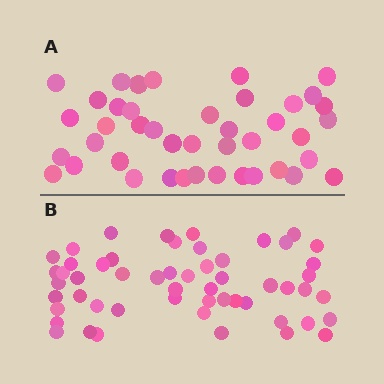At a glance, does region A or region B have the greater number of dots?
Region B (the bottom region) has more dots.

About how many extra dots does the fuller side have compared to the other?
Region B has roughly 12 or so more dots than region A.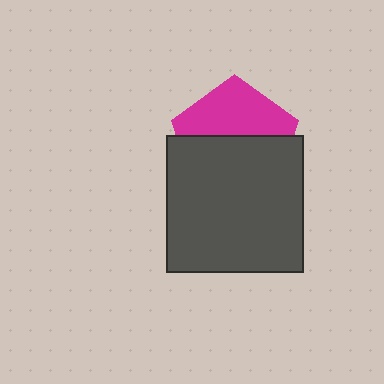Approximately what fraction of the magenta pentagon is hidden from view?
Roughly 55% of the magenta pentagon is hidden behind the dark gray square.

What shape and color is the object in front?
The object in front is a dark gray square.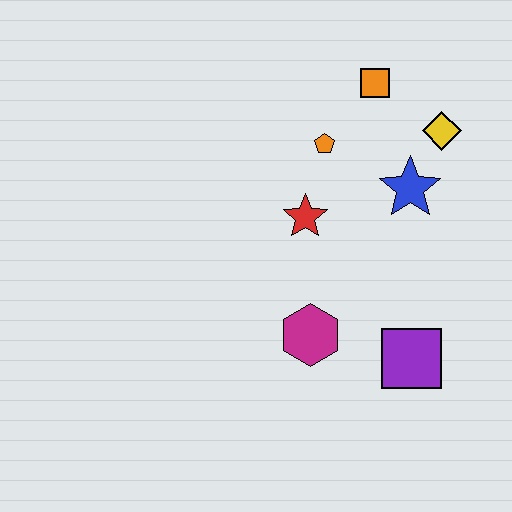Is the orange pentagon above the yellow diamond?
No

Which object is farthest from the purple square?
The orange square is farthest from the purple square.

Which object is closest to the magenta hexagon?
The purple square is closest to the magenta hexagon.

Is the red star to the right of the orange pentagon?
No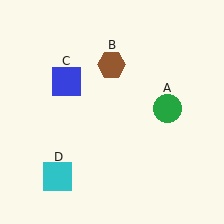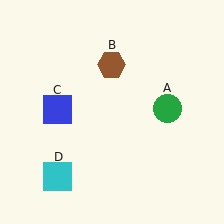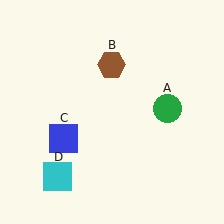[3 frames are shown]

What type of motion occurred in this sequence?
The blue square (object C) rotated counterclockwise around the center of the scene.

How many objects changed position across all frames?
1 object changed position: blue square (object C).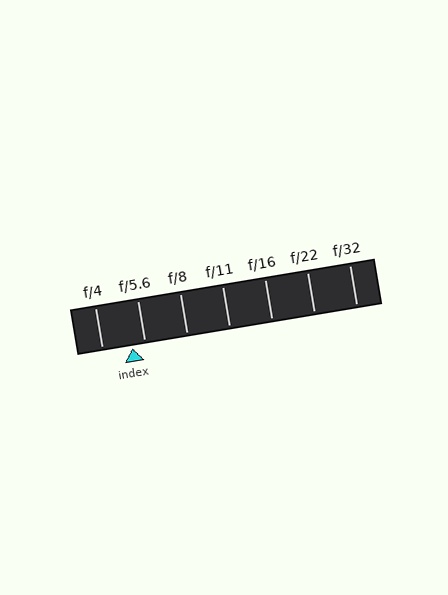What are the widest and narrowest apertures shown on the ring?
The widest aperture shown is f/4 and the narrowest is f/32.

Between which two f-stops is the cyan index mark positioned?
The index mark is between f/4 and f/5.6.